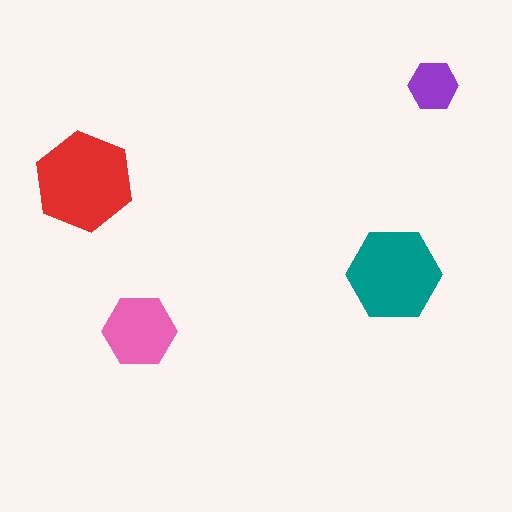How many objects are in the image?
There are 4 objects in the image.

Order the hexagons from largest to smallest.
the red one, the teal one, the pink one, the purple one.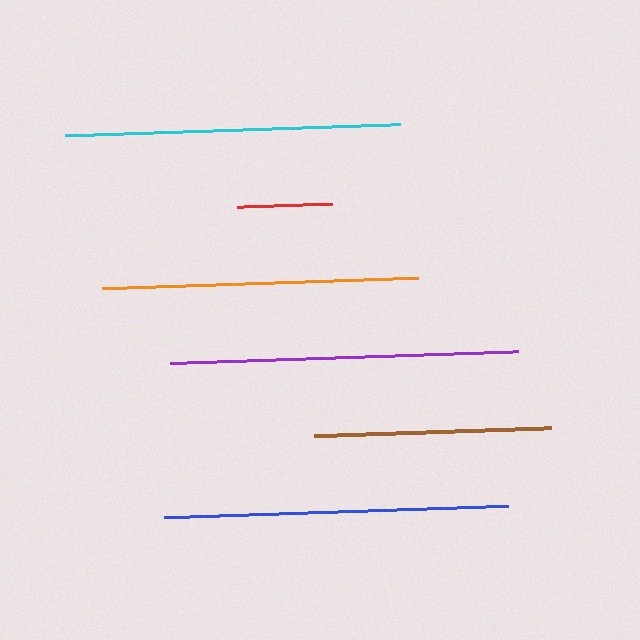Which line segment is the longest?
The purple line is the longest at approximately 347 pixels.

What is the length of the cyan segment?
The cyan segment is approximately 336 pixels long.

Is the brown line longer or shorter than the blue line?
The blue line is longer than the brown line.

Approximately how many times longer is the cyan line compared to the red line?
The cyan line is approximately 3.5 times the length of the red line.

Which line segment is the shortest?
The red line is the shortest at approximately 96 pixels.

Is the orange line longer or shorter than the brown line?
The orange line is longer than the brown line.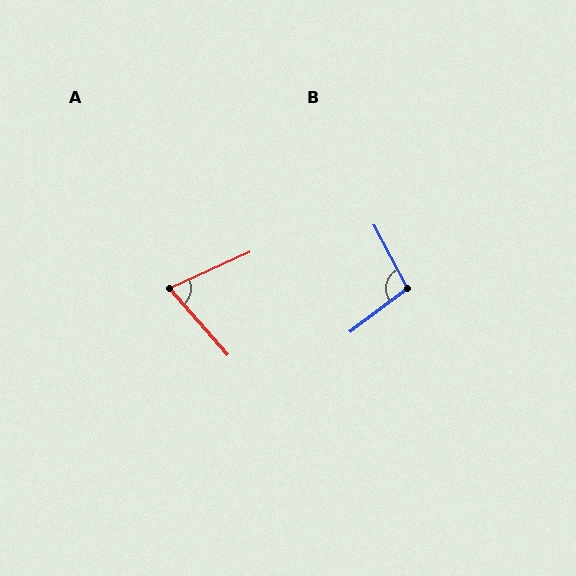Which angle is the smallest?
A, at approximately 73 degrees.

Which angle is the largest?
B, at approximately 99 degrees.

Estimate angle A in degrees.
Approximately 73 degrees.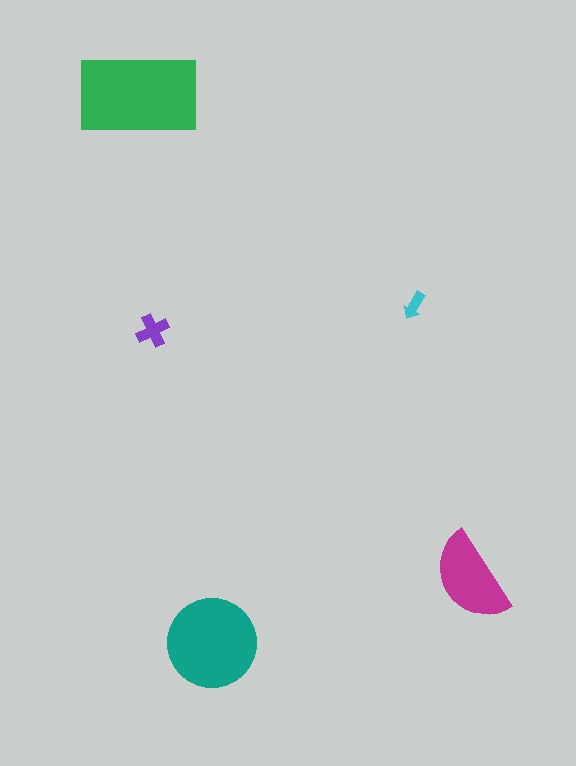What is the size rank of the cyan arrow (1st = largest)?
5th.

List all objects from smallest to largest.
The cyan arrow, the purple cross, the magenta semicircle, the teal circle, the green rectangle.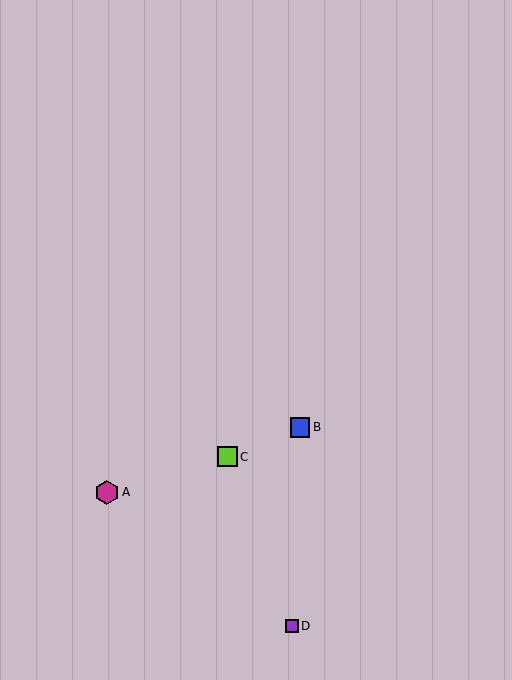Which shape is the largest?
The magenta hexagon (labeled A) is the largest.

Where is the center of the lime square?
The center of the lime square is at (227, 457).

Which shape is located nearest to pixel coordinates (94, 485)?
The magenta hexagon (labeled A) at (107, 492) is nearest to that location.